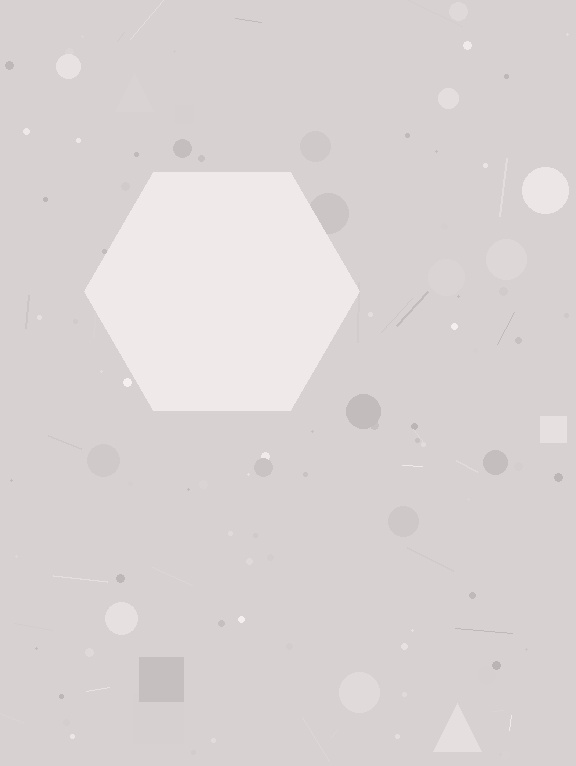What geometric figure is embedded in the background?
A hexagon is embedded in the background.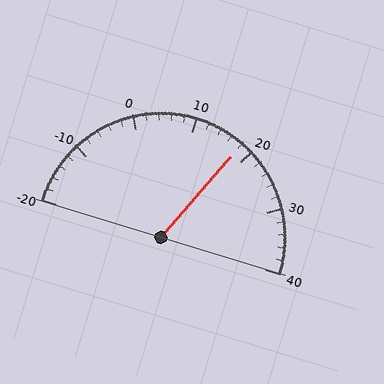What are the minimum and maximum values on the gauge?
The gauge ranges from -20 to 40.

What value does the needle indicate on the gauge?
The needle indicates approximately 18.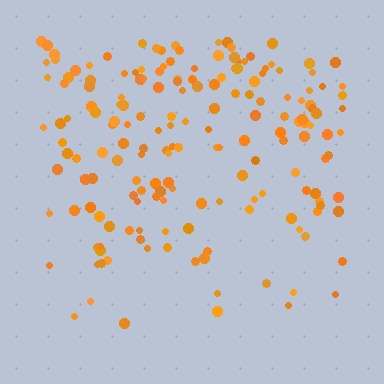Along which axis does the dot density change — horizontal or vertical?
Vertical.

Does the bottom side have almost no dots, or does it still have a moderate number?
Still a moderate number, just noticeably fewer than the top.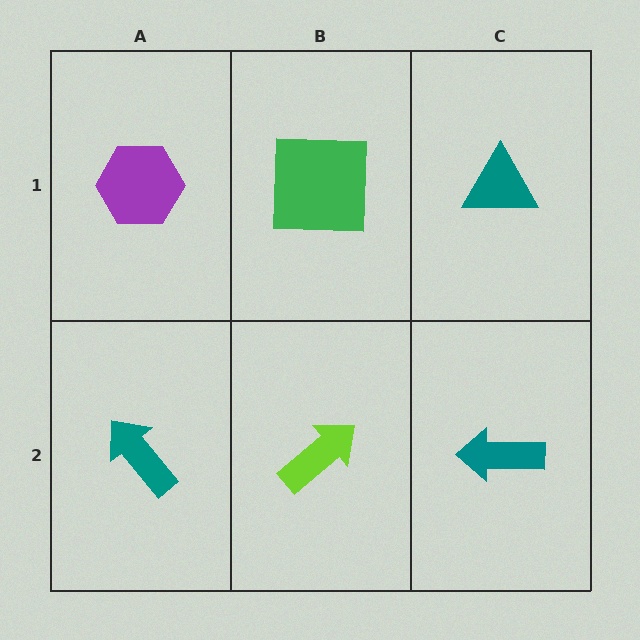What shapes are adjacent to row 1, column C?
A teal arrow (row 2, column C), a green square (row 1, column B).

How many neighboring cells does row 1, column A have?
2.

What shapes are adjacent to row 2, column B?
A green square (row 1, column B), a teal arrow (row 2, column A), a teal arrow (row 2, column C).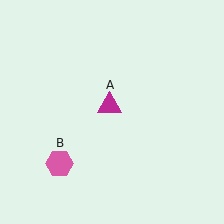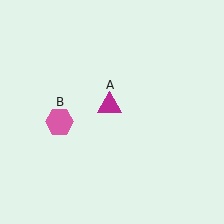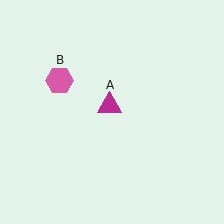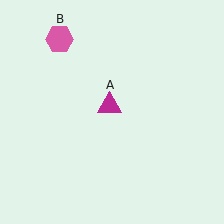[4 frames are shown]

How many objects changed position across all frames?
1 object changed position: pink hexagon (object B).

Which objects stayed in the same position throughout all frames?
Magenta triangle (object A) remained stationary.